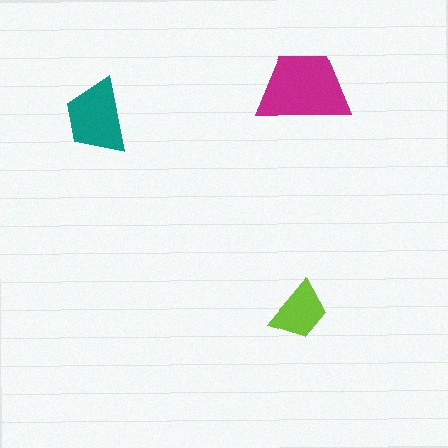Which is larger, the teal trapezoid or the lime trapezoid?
The teal one.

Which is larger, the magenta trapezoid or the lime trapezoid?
The magenta one.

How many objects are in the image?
There are 3 objects in the image.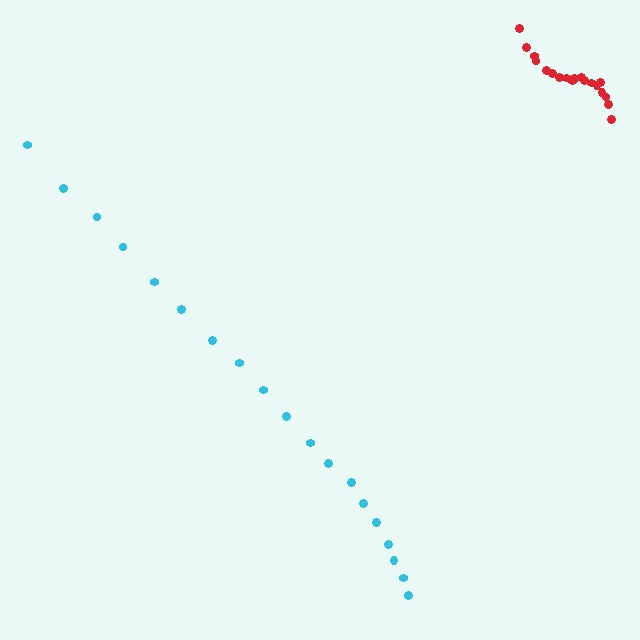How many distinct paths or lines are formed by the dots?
There are 2 distinct paths.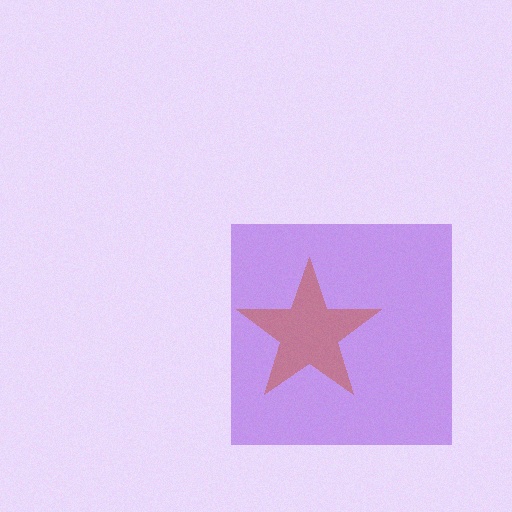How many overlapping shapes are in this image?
There are 2 overlapping shapes in the image.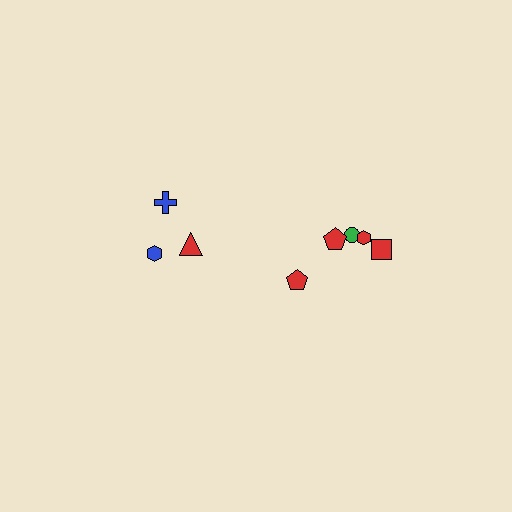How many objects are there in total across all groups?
There are 8 objects.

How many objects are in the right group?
There are 5 objects.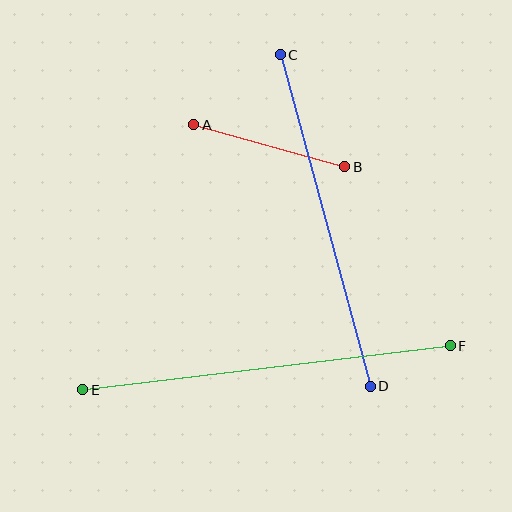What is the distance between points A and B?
The distance is approximately 157 pixels.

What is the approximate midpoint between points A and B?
The midpoint is at approximately (269, 146) pixels.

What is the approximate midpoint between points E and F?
The midpoint is at approximately (266, 368) pixels.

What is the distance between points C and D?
The distance is approximately 343 pixels.